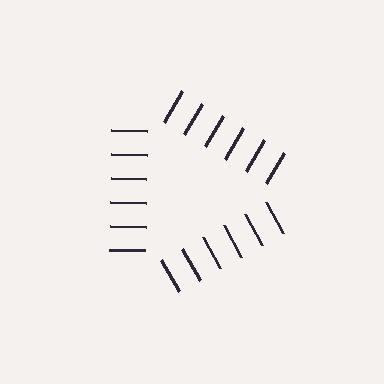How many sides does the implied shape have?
3 sides — the line-ends trace a triangle.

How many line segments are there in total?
18 — 6 along each of the 3 edges.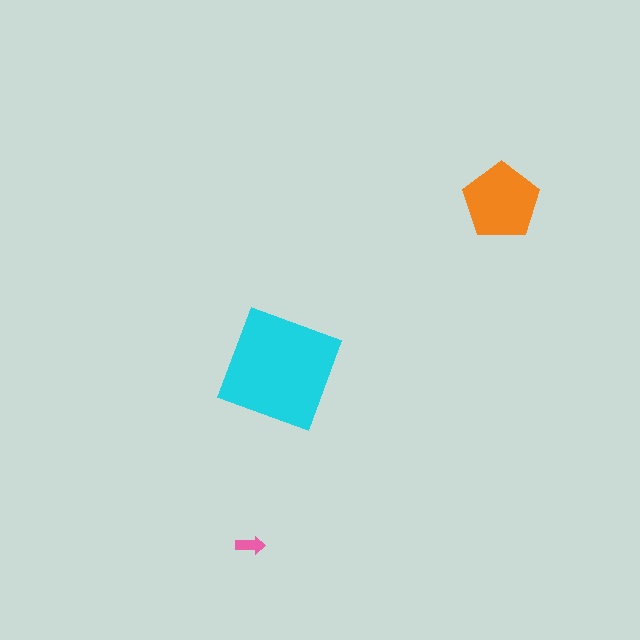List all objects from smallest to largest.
The pink arrow, the orange pentagon, the cyan square.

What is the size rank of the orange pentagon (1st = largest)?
2nd.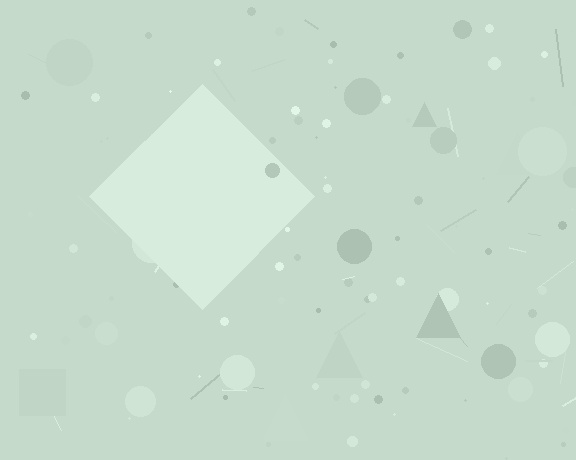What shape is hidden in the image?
A diamond is hidden in the image.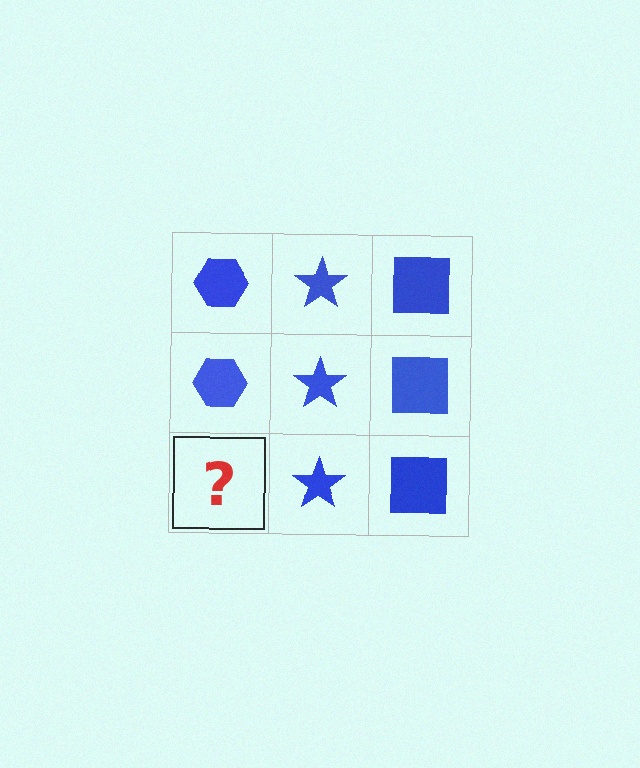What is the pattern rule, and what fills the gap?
The rule is that each column has a consistent shape. The gap should be filled with a blue hexagon.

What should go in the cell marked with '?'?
The missing cell should contain a blue hexagon.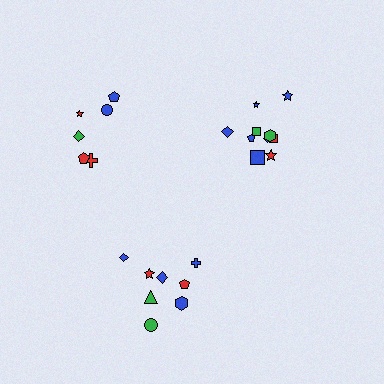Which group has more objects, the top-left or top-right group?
The top-right group.